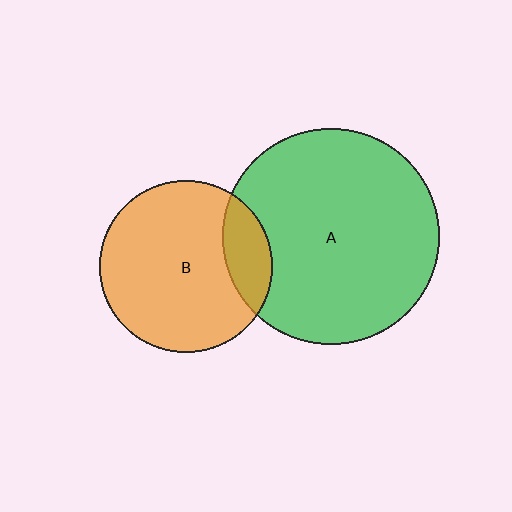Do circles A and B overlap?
Yes.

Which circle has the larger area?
Circle A (green).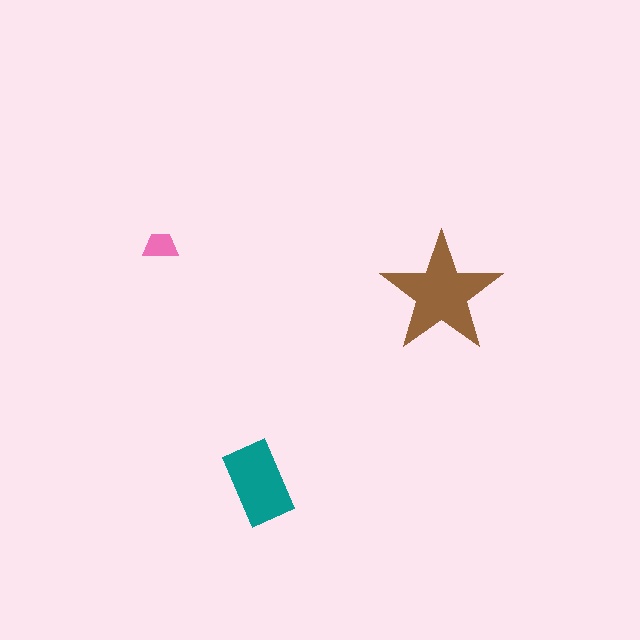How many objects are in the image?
There are 3 objects in the image.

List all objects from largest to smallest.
The brown star, the teal rectangle, the pink trapezoid.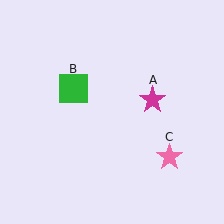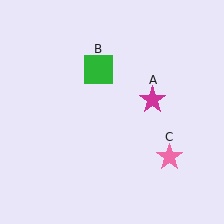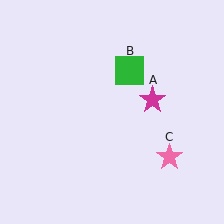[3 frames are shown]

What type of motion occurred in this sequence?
The green square (object B) rotated clockwise around the center of the scene.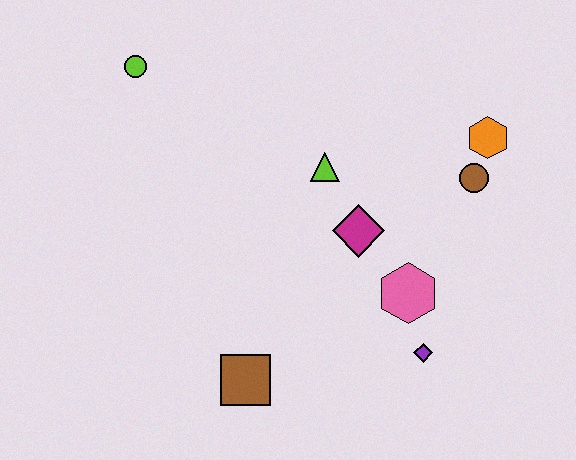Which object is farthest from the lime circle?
The purple diamond is farthest from the lime circle.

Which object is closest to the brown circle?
The orange hexagon is closest to the brown circle.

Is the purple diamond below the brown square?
No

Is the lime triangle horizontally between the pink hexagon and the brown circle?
No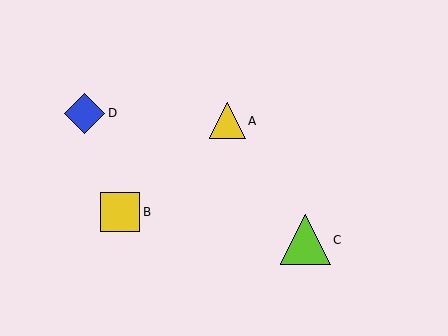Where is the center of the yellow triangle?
The center of the yellow triangle is at (227, 121).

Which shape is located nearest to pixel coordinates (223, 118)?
The yellow triangle (labeled A) at (227, 121) is nearest to that location.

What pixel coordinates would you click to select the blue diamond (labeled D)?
Click at (84, 113) to select the blue diamond D.